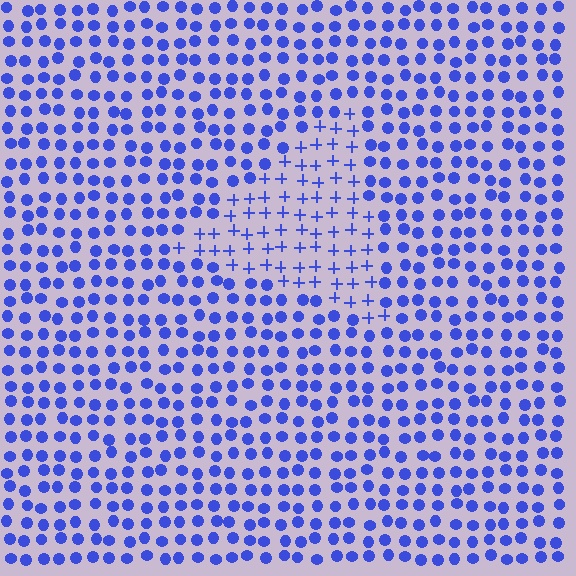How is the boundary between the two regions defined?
The boundary is defined by a change in element shape: plus signs inside vs. circles outside. All elements share the same color and spacing.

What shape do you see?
I see a triangle.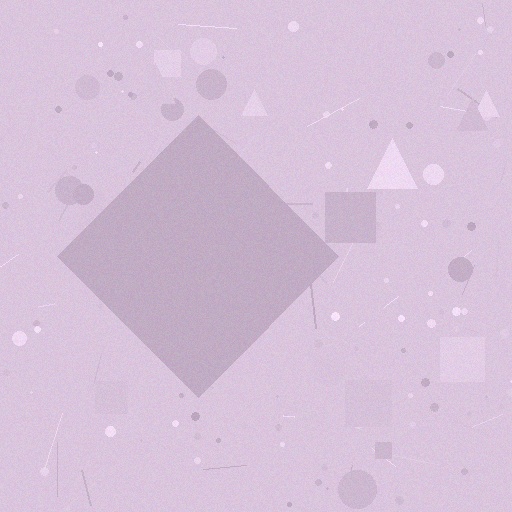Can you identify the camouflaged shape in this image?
The camouflaged shape is a diamond.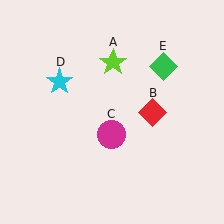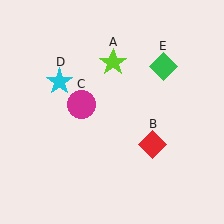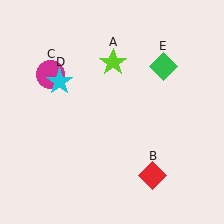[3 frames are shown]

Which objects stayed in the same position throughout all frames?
Lime star (object A) and cyan star (object D) and green diamond (object E) remained stationary.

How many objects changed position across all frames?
2 objects changed position: red diamond (object B), magenta circle (object C).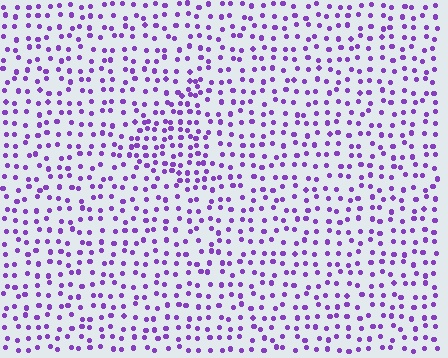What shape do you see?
I see a triangle.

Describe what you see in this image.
The image contains small purple elements arranged at two different densities. A triangle-shaped region is visible where the elements are more densely packed than the surrounding area.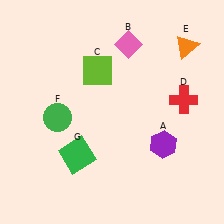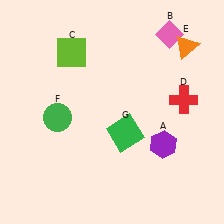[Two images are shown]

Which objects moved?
The objects that moved are: the pink diamond (B), the lime square (C), the green square (G).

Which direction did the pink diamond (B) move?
The pink diamond (B) moved right.